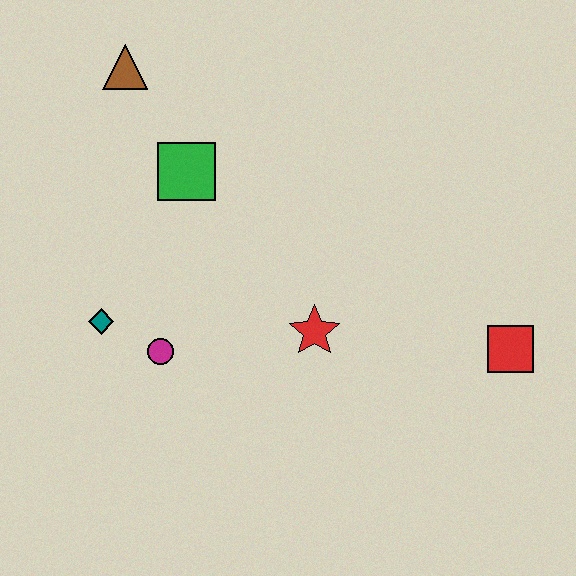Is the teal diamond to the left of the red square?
Yes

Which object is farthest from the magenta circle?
The red square is farthest from the magenta circle.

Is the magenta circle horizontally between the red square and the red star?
No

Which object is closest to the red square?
The red star is closest to the red square.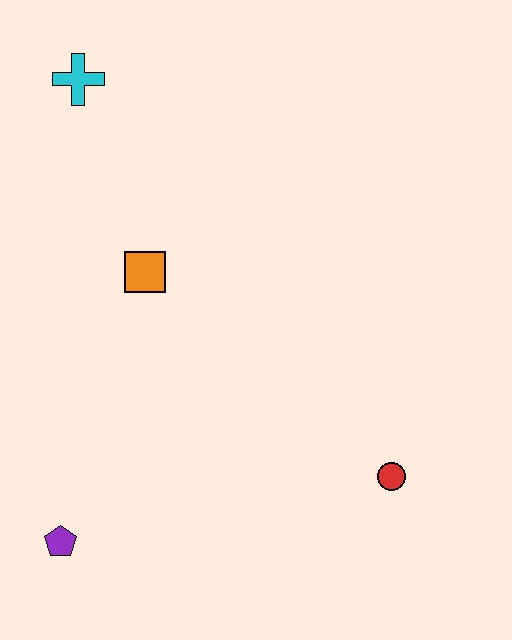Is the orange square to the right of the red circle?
No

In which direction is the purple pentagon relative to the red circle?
The purple pentagon is to the left of the red circle.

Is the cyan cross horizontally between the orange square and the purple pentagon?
Yes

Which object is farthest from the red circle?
The cyan cross is farthest from the red circle.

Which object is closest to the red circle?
The orange square is closest to the red circle.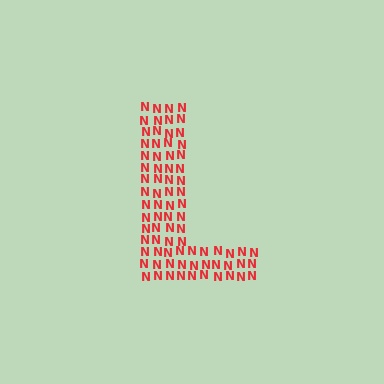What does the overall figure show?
The overall figure shows the letter L.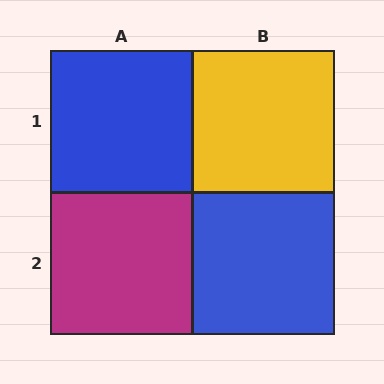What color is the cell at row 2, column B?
Blue.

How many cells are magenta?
1 cell is magenta.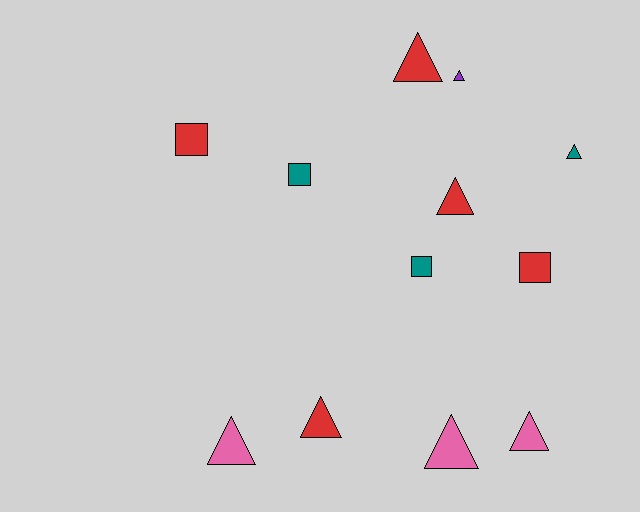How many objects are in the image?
There are 12 objects.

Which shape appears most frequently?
Triangle, with 8 objects.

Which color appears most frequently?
Red, with 5 objects.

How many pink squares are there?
There are no pink squares.